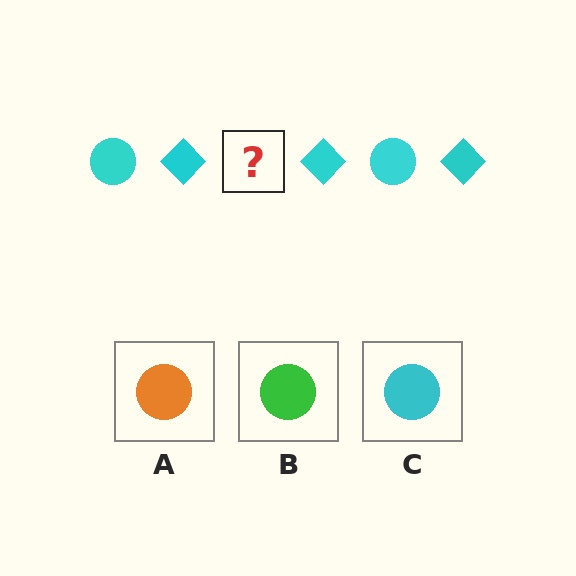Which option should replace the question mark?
Option C.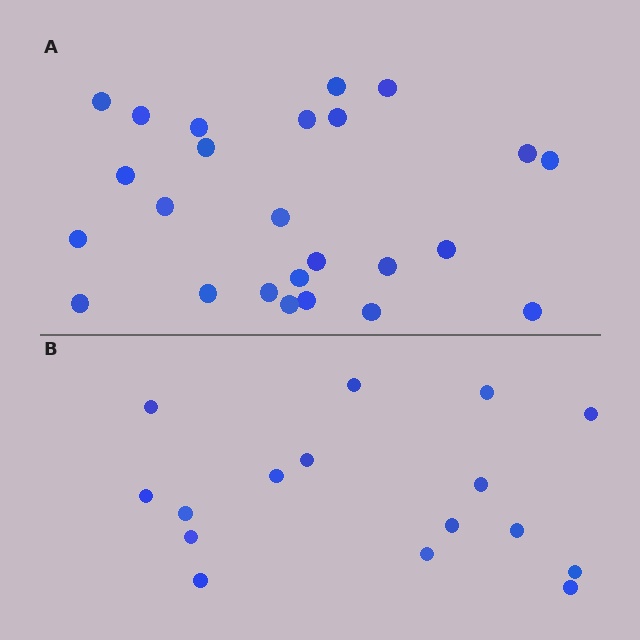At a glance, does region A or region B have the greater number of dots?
Region A (the top region) has more dots.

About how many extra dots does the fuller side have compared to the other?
Region A has roughly 8 or so more dots than region B.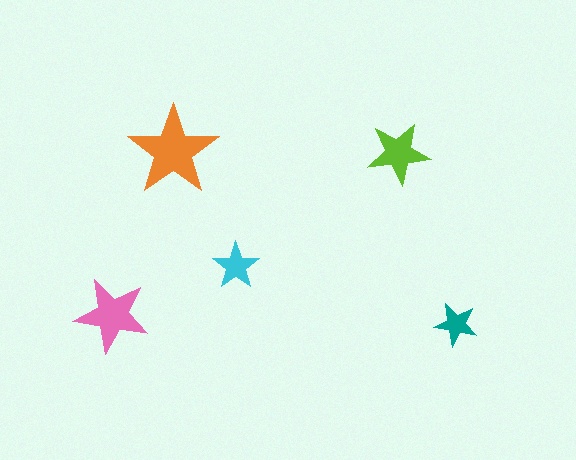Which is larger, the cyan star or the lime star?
The lime one.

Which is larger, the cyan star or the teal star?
The cyan one.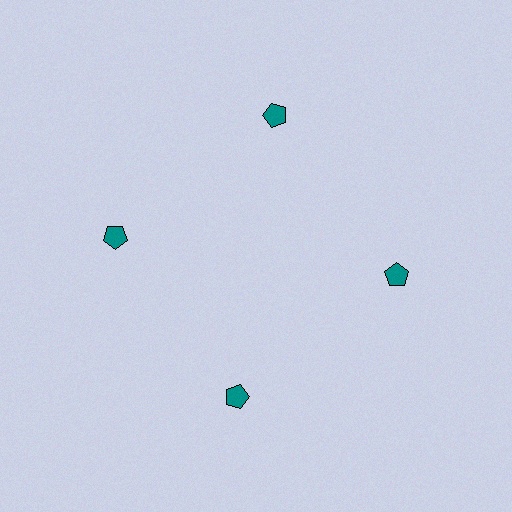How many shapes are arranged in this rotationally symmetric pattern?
There are 4 shapes, arranged in 4 groups of 1.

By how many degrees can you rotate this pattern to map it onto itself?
The pattern maps onto itself every 90 degrees of rotation.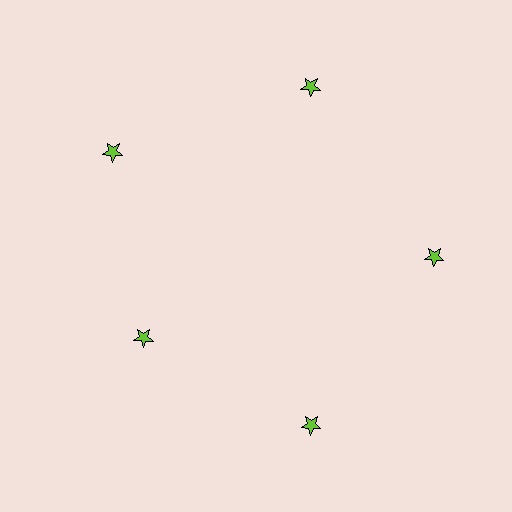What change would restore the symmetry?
The symmetry would be restored by moving it outward, back onto the ring so that all 5 stars sit at equal angles and equal distance from the center.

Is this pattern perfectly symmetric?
No. The 5 lime stars are arranged in a ring, but one element near the 8 o'clock position is pulled inward toward the center, breaking the 5-fold rotational symmetry.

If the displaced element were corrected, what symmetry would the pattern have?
It would have 5-fold rotational symmetry — the pattern would map onto itself every 72 degrees.